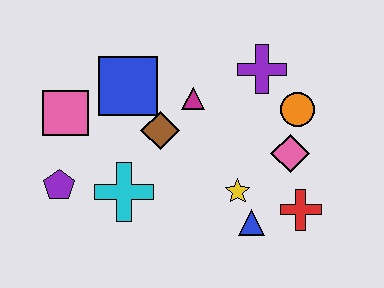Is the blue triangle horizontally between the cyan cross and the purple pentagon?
No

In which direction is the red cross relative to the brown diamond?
The red cross is to the right of the brown diamond.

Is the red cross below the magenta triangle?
Yes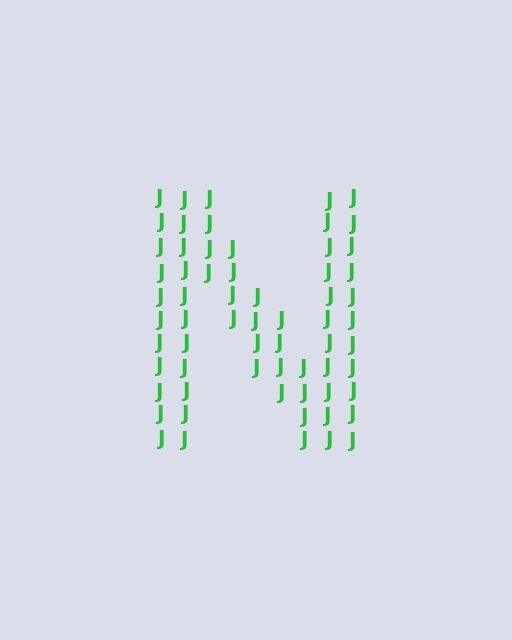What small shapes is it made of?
It is made of small letter J's.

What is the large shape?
The large shape is the letter N.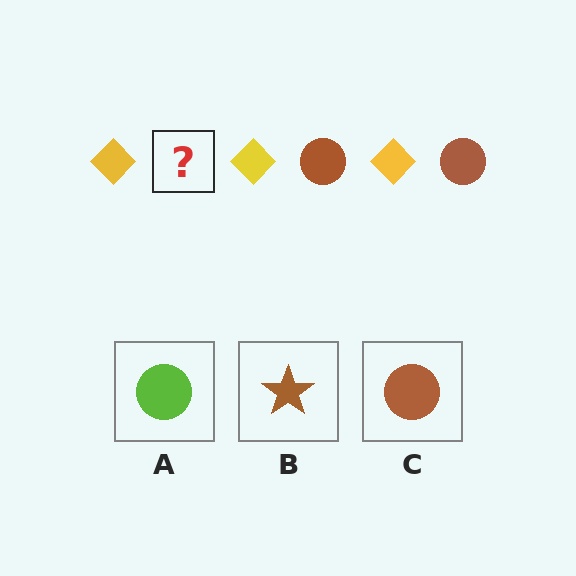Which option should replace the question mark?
Option C.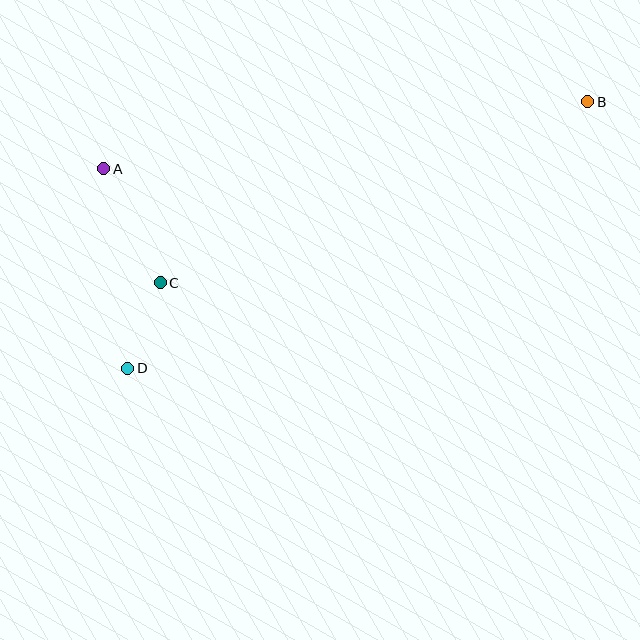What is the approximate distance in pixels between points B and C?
The distance between B and C is approximately 464 pixels.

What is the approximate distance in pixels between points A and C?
The distance between A and C is approximately 128 pixels.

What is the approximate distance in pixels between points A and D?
The distance between A and D is approximately 201 pixels.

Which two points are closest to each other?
Points C and D are closest to each other.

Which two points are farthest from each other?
Points B and D are farthest from each other.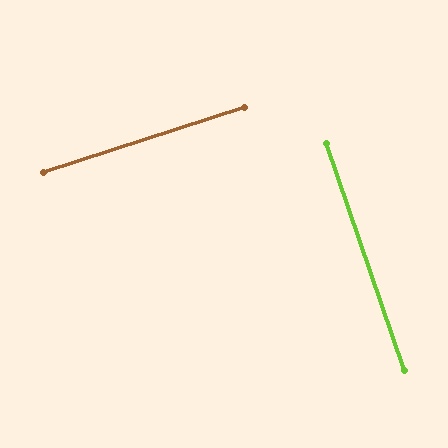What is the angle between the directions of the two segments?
Approximately 89 degrees.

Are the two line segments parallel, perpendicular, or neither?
Perpendicular — they meet at approximately 89°.